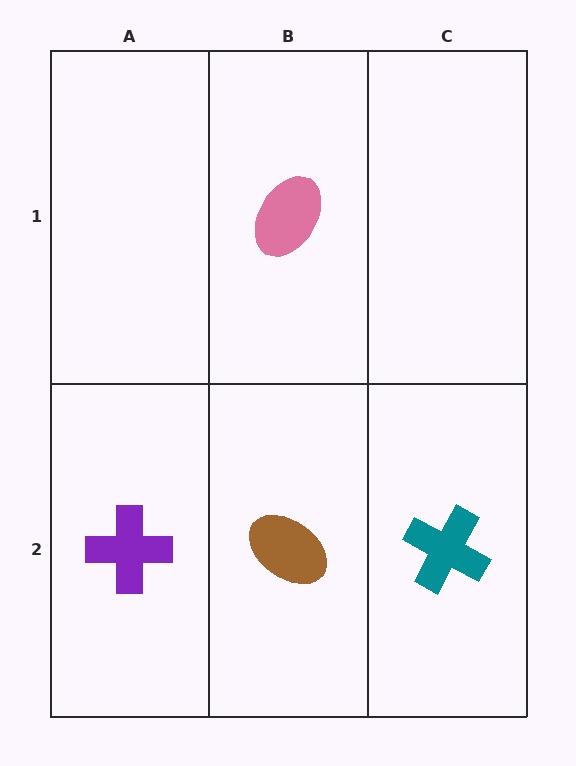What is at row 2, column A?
A purple cross.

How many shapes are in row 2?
3 shapes.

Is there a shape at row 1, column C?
No, that cell is empty.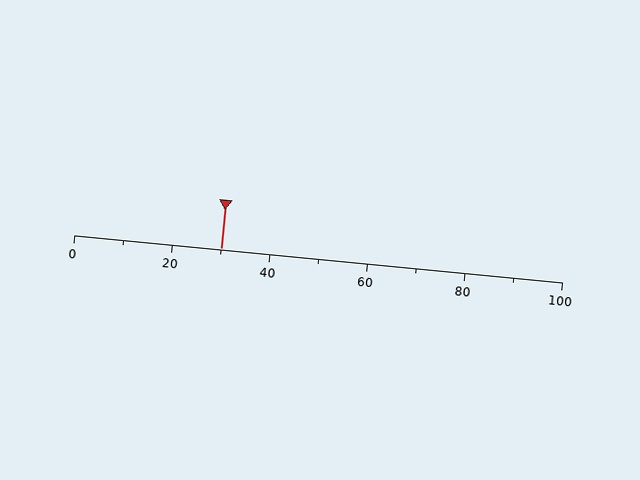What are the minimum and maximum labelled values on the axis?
The axis runs from 0 to 100.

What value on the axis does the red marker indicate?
The marker indicates approximately 30.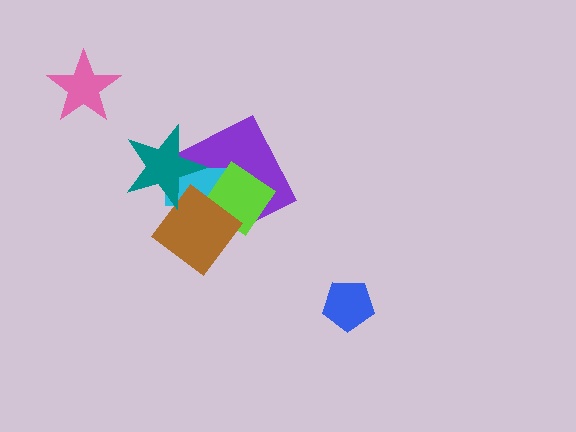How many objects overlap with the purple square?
4 objects overlap with the purple square.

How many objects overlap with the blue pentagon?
0 objects overlap with the blue pentagon.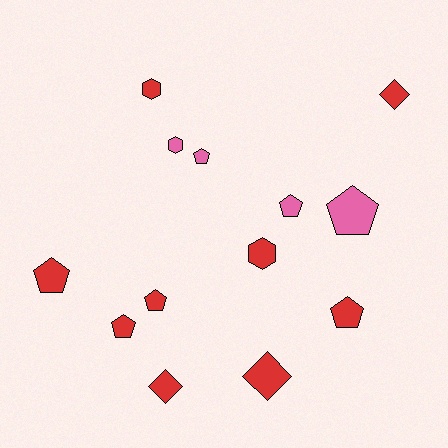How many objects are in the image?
There are 13 objects.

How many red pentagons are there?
There are 4 red pentagons.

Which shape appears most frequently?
Pentagon, with 7 objects.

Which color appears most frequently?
Red, with 9 objects.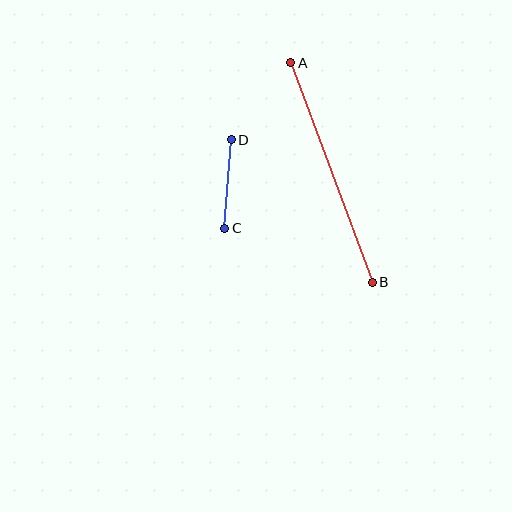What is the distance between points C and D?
The distance is approximately 89 pixels.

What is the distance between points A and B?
The distance is approximately 234 pixels.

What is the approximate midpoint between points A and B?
The midpoint is at approximately (332, 173) pixels.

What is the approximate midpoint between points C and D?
The midpoint is at approximately (228, 184) pixels.